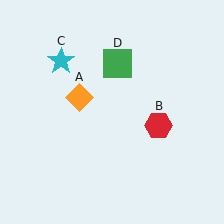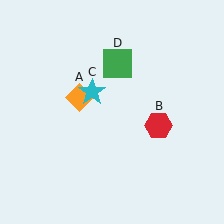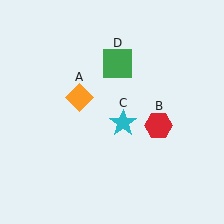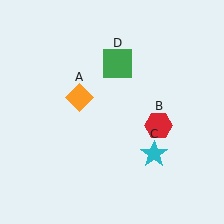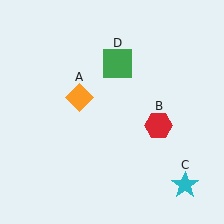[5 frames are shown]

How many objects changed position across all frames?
1 object changed position: cyan star (object C).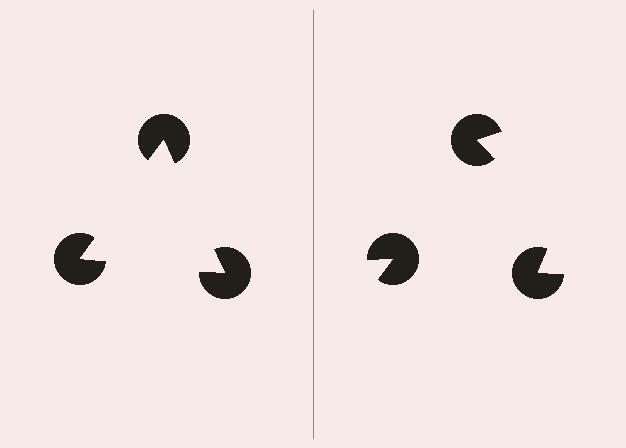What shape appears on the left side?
An illusory triangle.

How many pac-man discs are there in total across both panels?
6 — 3 on each side.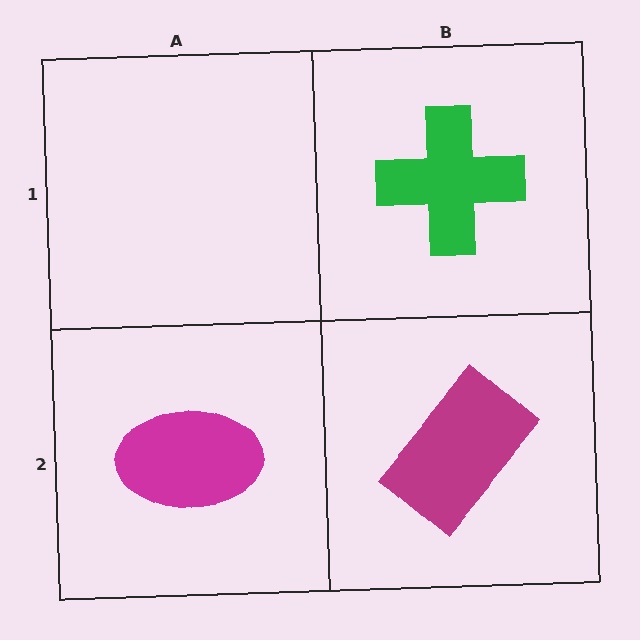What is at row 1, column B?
A green cross.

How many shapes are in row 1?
1 shape.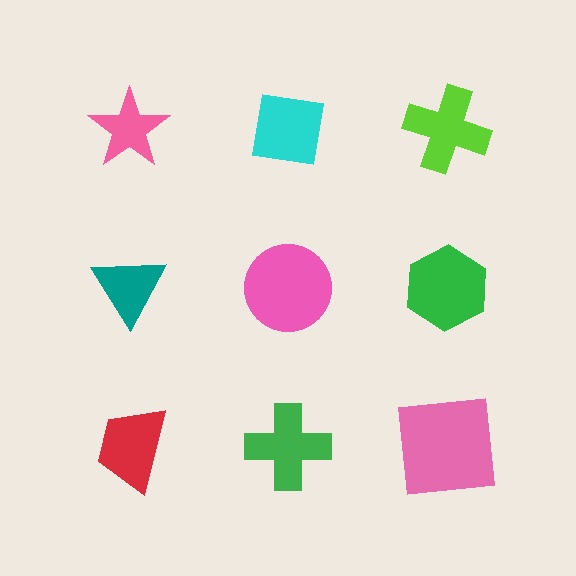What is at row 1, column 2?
A cyan square.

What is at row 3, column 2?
A green cross.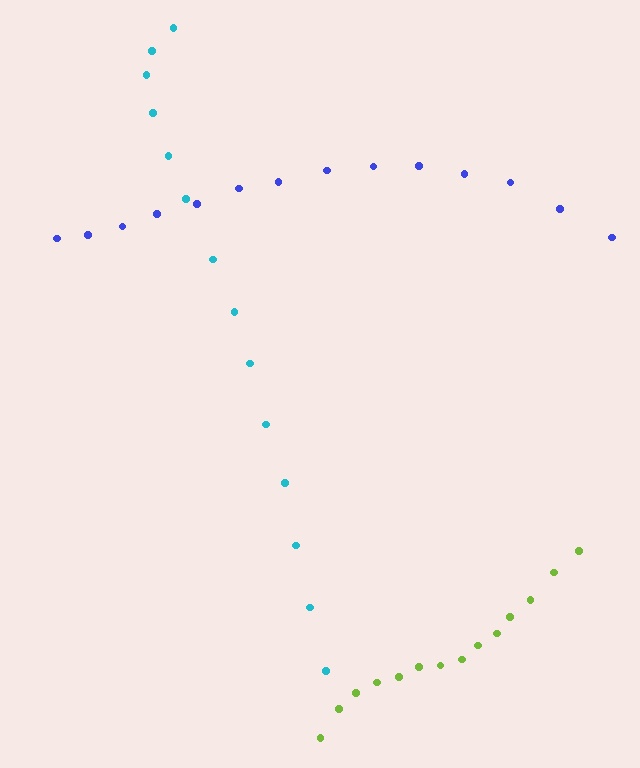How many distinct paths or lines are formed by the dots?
There are 3 distinct paths.